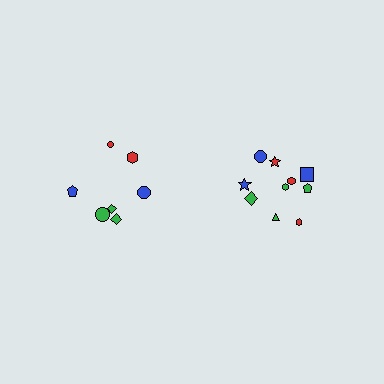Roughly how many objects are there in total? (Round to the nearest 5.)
Roughly 15 objects in total.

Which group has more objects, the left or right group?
The right group.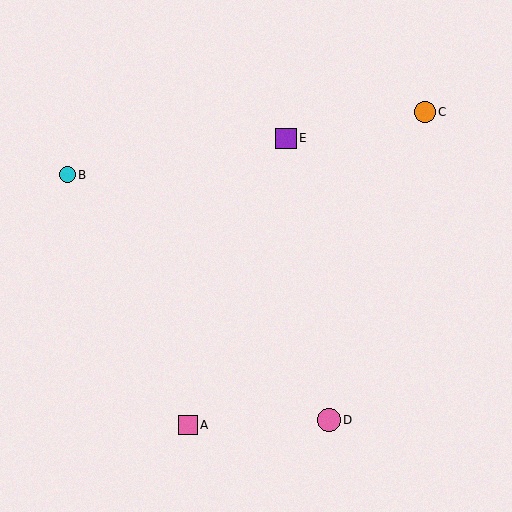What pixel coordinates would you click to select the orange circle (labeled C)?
Click at (425, 112) to select the orange circle C.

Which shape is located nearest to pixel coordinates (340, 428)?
The pink circle (labeled D) at (329, 420) is nearest to that location.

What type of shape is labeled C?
Shape C is an orange circle.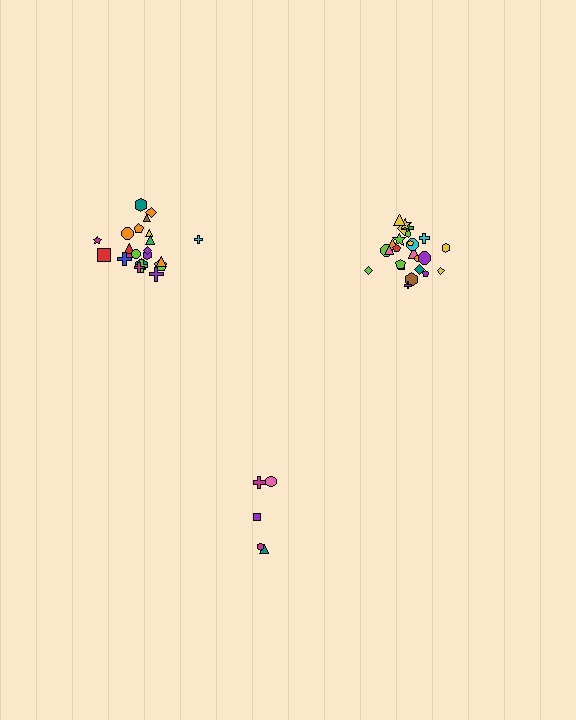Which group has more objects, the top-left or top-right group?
The top-right group.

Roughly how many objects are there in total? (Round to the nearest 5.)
Roughly 50 objects in total.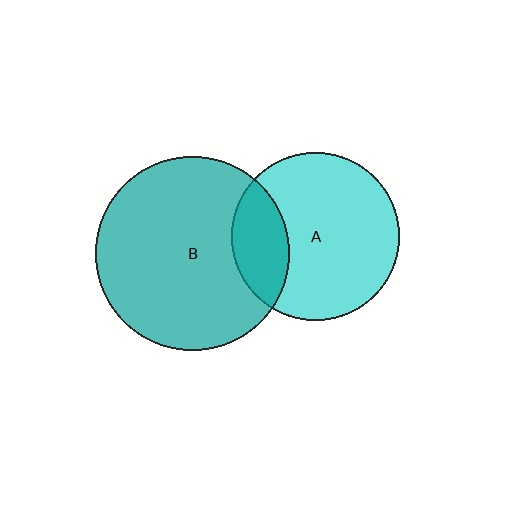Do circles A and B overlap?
Yes.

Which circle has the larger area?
Circle B (teal).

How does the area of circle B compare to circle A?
Approximately 1.3 times.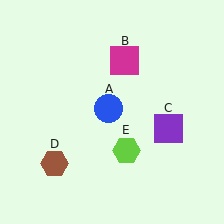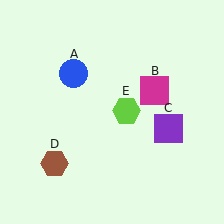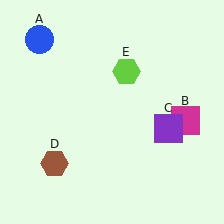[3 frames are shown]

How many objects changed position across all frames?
3 objects changed position: blue circle (object A), magenta square (object B), lime hexagon (object E).